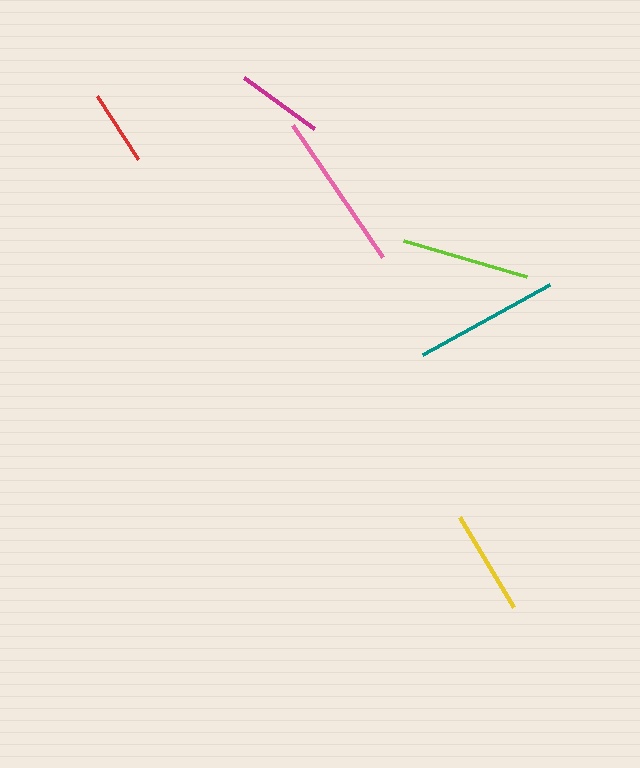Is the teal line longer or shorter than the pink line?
The pink line is longer than the teal line.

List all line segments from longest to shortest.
From longest to shortest: pink, teal, lime, yellow, magenta, red.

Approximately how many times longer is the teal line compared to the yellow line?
The teal line is approximately 1.4 times the length of the yellow line.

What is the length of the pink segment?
The pink segment is approximately 160 pixels long.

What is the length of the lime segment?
The lime segment is approximately 129 pixels long.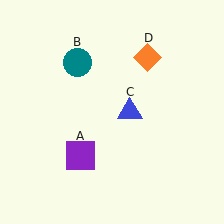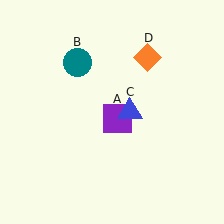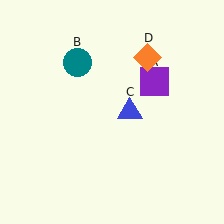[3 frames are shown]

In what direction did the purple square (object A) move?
The purple square (object A) moved up and to the right.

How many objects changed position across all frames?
1 object changed position: purple square (object A).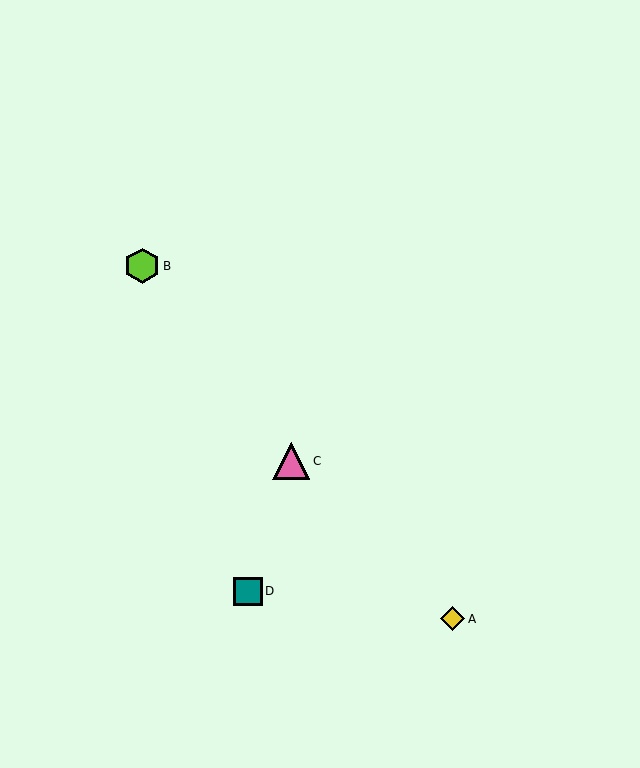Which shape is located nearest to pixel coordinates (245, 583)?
The teal square (labeled D) at (248, 591) is nearest to that location.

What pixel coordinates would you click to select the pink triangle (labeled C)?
Click at (291, 461) to select the pink triangle C.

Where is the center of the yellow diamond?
The center of the yellow diamond is at (453, 619).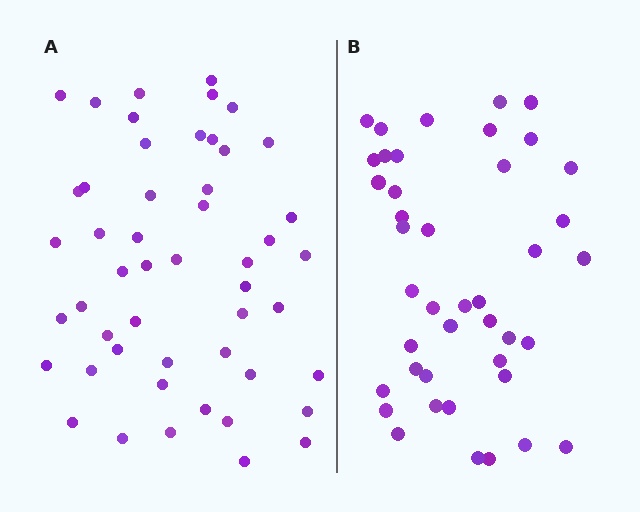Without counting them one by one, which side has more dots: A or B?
Region A (the left region) has more dots.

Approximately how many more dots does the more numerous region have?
Region A has roughly 8 or so more dots than region B.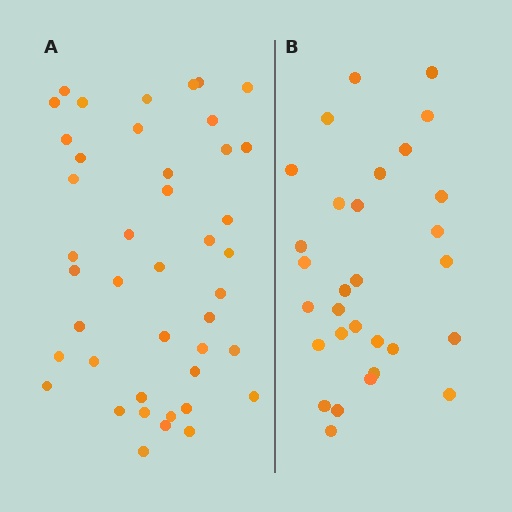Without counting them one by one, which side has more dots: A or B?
Region A (the left region) has more dots.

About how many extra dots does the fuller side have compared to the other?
Region A has approximately 15 more dots than region B.